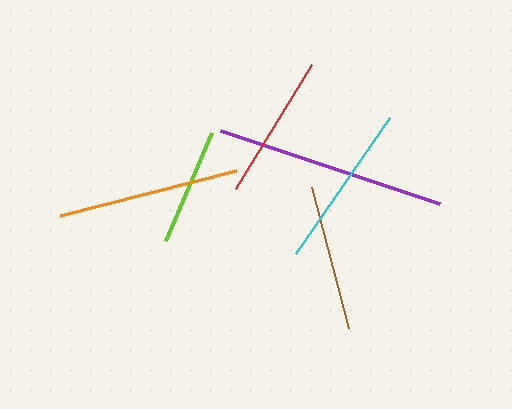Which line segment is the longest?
The purple line is the longest at approximately 231 pixels.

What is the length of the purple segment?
The purple segment is approximately 231 pixels long.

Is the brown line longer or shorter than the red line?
The red line is longer than the brown line.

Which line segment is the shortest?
The lime line is the shortest at approximately 117 pixels.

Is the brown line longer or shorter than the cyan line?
The cyan line is longer than the brown line.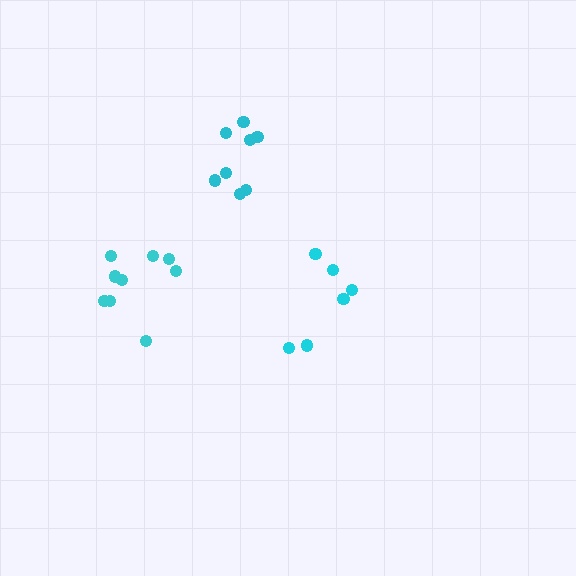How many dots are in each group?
Group 1: 6 dots, Group 2: 9 dots, Group 3: 8 dots (23 total).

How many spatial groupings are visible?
There are 3 spatial groupings.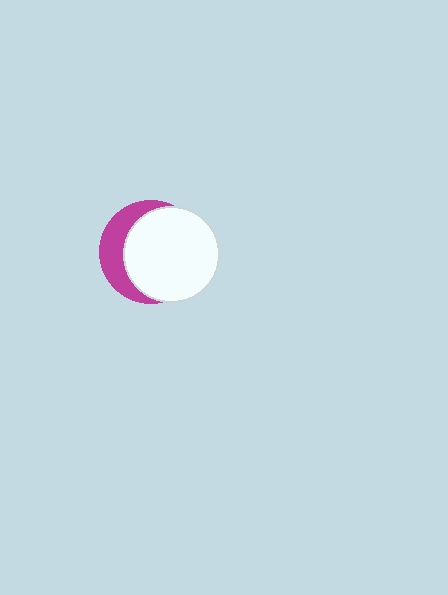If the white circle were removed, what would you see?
You would see the complete magenta circle.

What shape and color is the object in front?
The object in front is a white circle.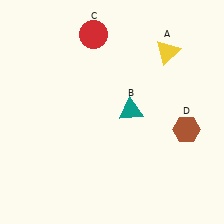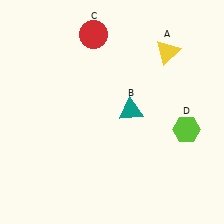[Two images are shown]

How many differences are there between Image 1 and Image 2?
There is 1 difference between the two images.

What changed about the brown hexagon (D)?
In Image 1, D is brown. In Image 2, it changed to lime.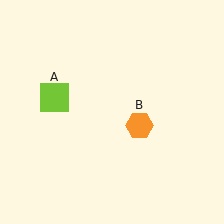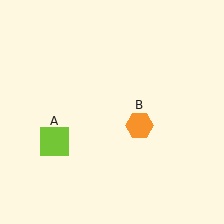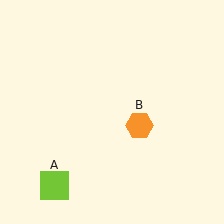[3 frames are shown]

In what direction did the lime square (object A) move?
The lime square (object A) moved down.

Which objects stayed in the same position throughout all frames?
Orange hexagon (object B) remained stationary.